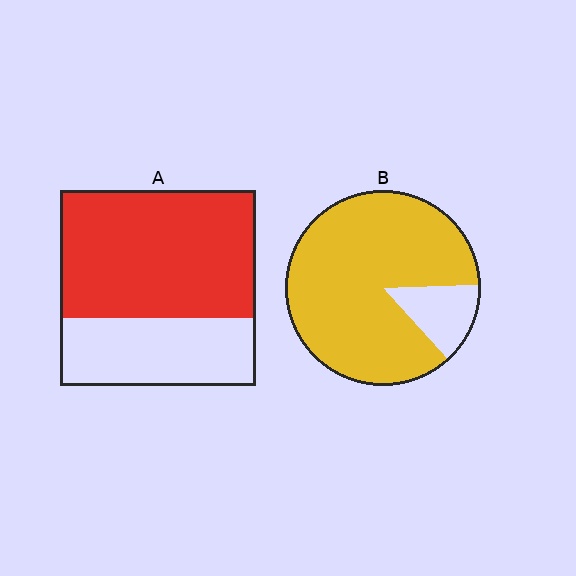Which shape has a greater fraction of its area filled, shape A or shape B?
Shape B.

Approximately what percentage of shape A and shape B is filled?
A is approximately 65% and B is approximately 85%.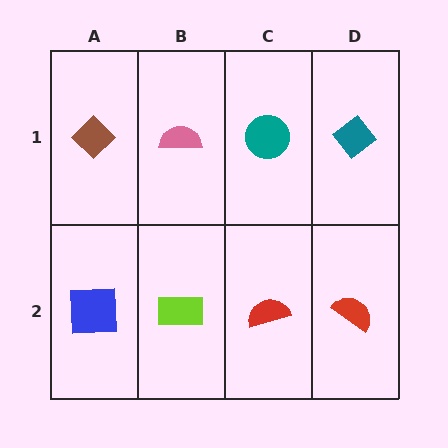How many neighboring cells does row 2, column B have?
3.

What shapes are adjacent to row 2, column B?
A pink semicircle (row 1, column B), a blue square (row 2, column A), a red semicircle (row 2, column C).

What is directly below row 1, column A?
A blue square.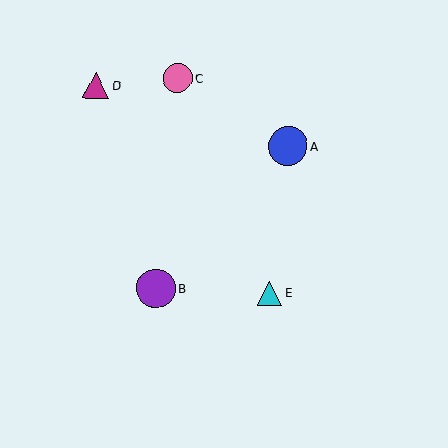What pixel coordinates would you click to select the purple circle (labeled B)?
Click at (156, 288) to select the purple circle B.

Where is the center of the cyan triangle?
The center of the cyan triangle is at (269, 293).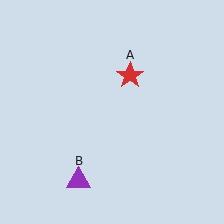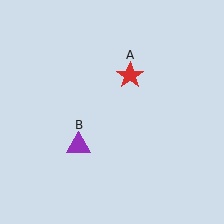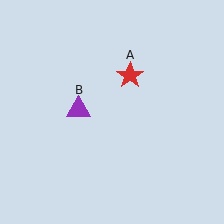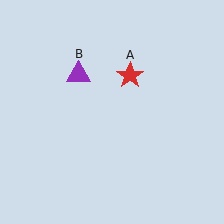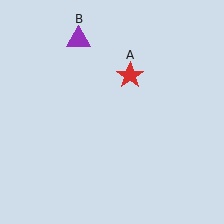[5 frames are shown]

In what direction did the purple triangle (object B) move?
The purple triangle (object B) moved up.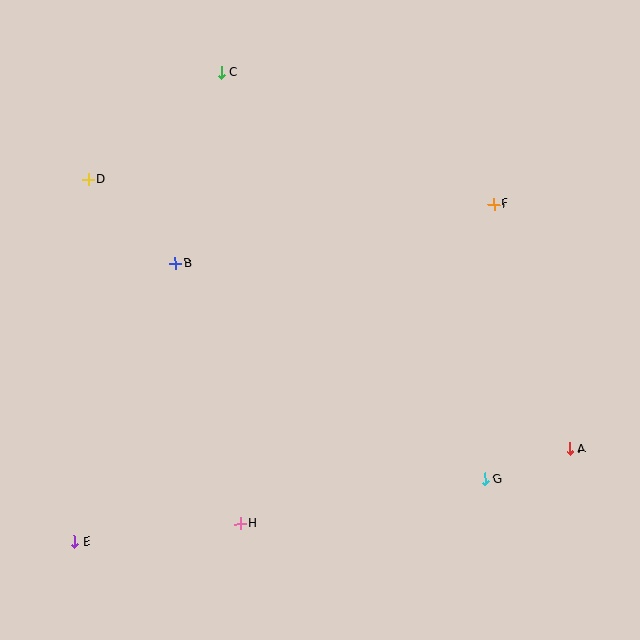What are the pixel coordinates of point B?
Point B is at (175, 263).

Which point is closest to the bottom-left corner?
Point E is closest to the bottom-left corner.